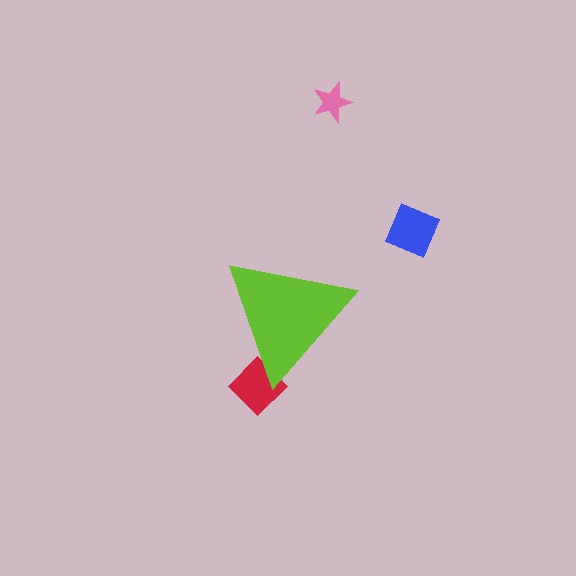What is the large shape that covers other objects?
A lime triangle.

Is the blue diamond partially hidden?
No, the blue diamond is fully visible.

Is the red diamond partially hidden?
Yes, the red diamond is partially hidden behind the lime triangle.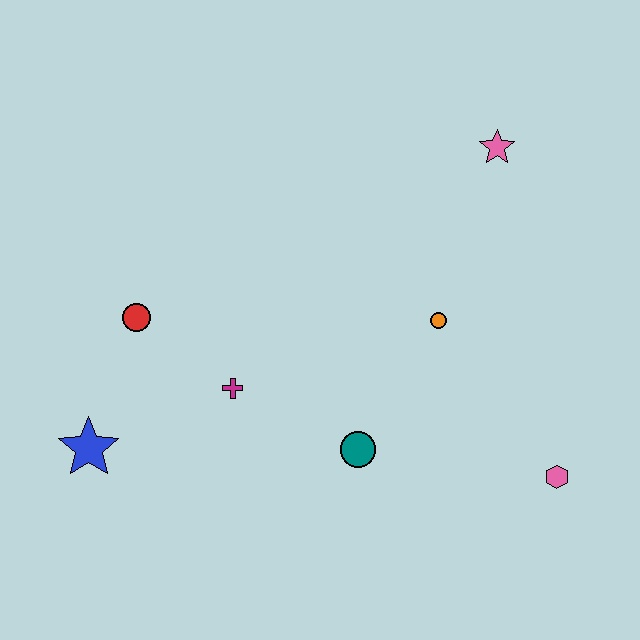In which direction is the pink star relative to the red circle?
The pink star is to the right of the red circle.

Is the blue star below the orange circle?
Yes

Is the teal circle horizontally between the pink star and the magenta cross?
Yes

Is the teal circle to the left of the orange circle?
Yes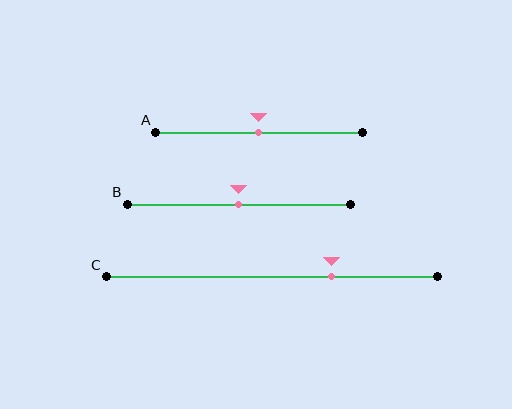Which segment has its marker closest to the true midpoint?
Segment A has its marker closest to the true midpoint.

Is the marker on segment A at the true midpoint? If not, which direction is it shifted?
Yes, the marker on segment A is at the true midpoint.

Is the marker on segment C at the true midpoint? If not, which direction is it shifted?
No, the marker on segment C is shifted to the right by about 18% of the segment length.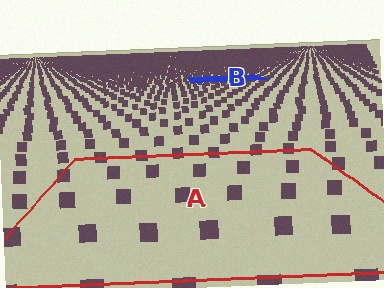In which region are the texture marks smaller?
The texture marks are smaller in region B, because it is farther away.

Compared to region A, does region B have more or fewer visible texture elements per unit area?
Region B has more texture elements per unit area — they are packed more densely because it is farther away.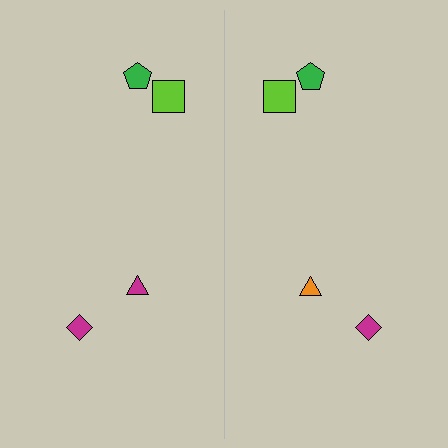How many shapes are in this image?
There are 8 shapes in this image.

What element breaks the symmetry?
The orange triangle on the right side breaks the symmetry — its mirror counterpart is magenta.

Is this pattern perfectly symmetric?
No, the pattern is not perfectly symmetric. The orange triangle on the right side breaks the symmetry — its mirror counterpart is magenta.